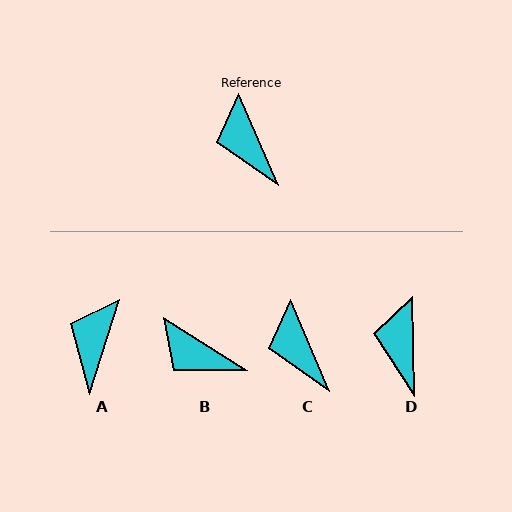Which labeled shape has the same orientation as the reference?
C.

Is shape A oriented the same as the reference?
No, it is off by about 40 degrees.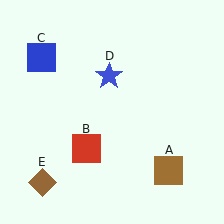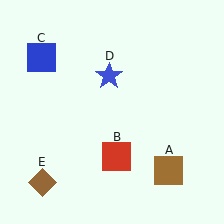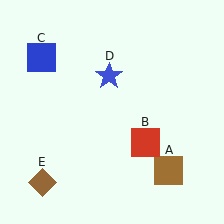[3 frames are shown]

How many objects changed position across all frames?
1 object changed position: red square (object B).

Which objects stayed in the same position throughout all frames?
Brown square (object A) and blue square (object C) and blue star (object D) and brown diamond (object E) remained stationary.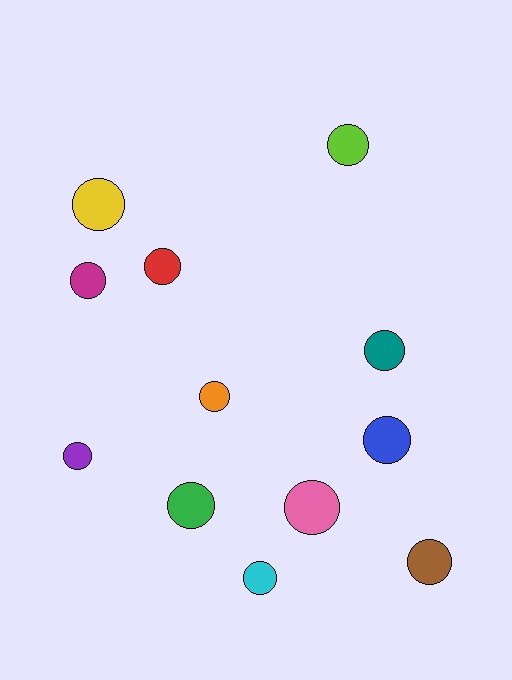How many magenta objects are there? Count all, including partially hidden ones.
There is 1 magenta object.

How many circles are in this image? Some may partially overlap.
There are 12 circles.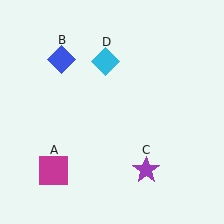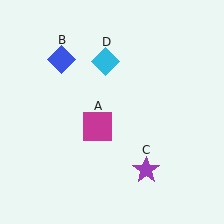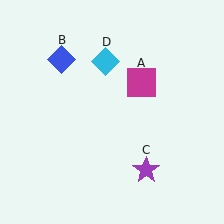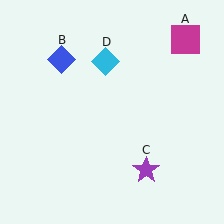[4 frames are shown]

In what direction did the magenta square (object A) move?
The magenta square (object A) moved up and to the right.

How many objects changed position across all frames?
1 object changed position: magenta square (object A).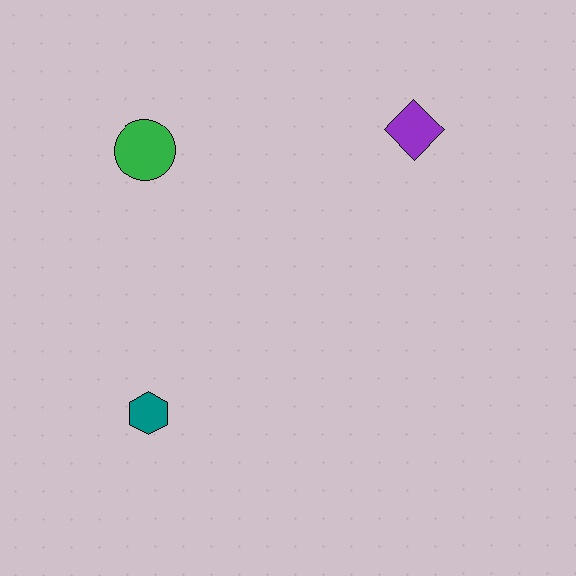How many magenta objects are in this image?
There are no magenta objects.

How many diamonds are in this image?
There is 1 diamond.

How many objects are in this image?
There are 3 objects.